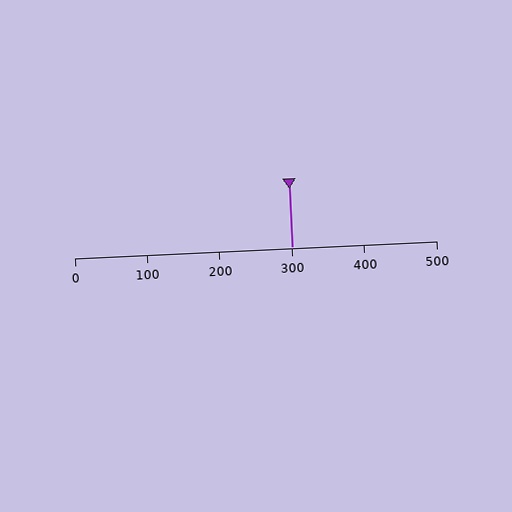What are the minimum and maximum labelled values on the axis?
The axis runs from 0 to 500.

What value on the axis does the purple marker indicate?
The marker indicates approximately 300.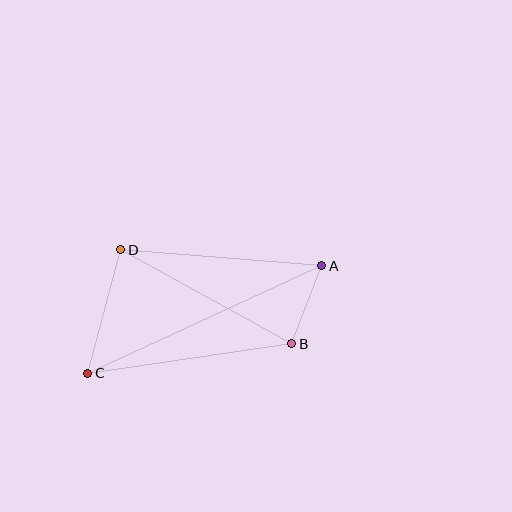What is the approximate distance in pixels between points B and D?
The distance between B and D is approximately 195 pixels.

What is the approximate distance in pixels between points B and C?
The distance between B and C is approximately 206 pixels.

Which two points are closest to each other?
Points A and B are closest to each other.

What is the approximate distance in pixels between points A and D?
The distance between A and D is approximately 202 pixels.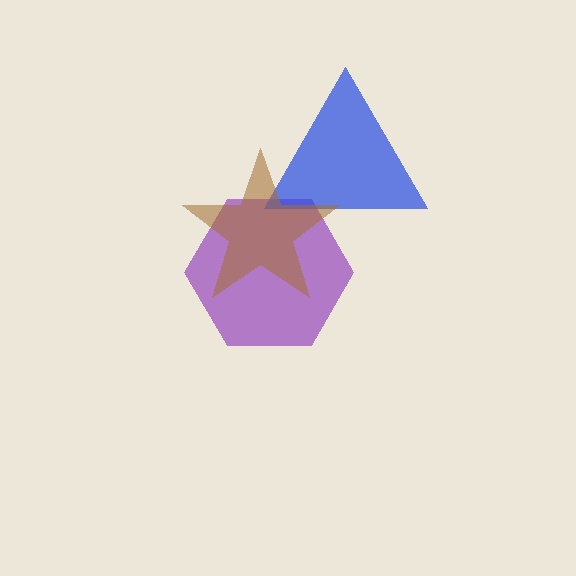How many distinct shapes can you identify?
There are 3 distinct shapes: a purple hexagon, a blue triangle, a brown star.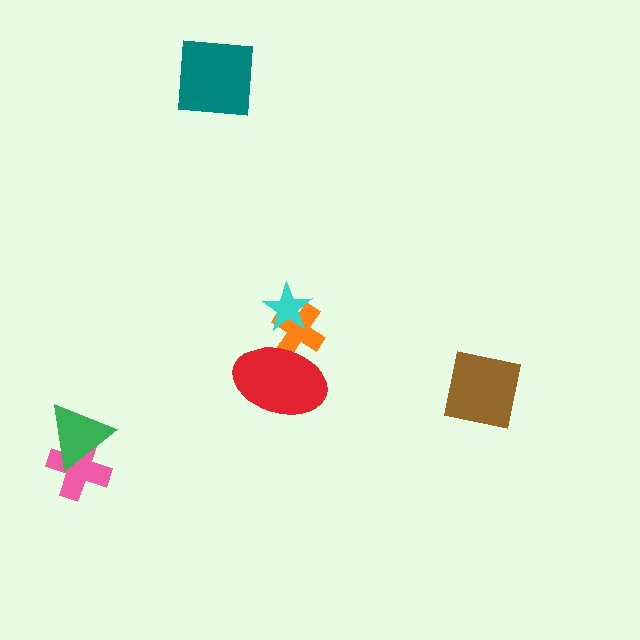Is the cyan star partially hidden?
No, no other shape covers it.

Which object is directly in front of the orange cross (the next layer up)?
The cyan star is directly in front of the orange cross.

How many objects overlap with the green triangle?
1 object overlaps with the green triangle.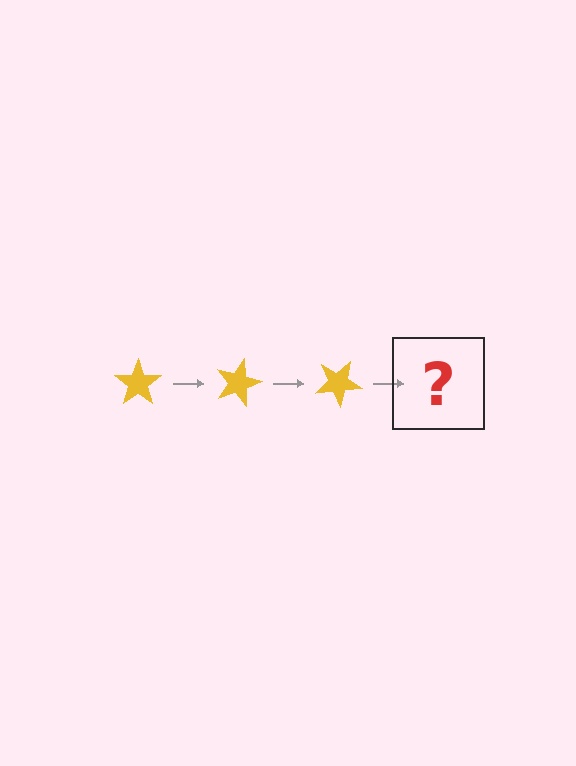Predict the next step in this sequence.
The next step is a yellow star rotated 45 degrees.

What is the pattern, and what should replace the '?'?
The pattern is that the star rotates 15 degrees each step. The '?' should be a yellow star rotated 45 degrees.